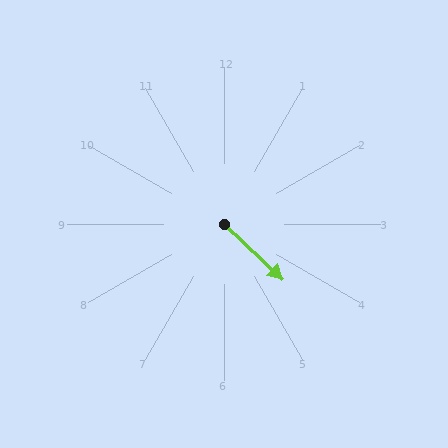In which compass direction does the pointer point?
Southeast.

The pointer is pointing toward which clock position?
Roughly 4 o'clock.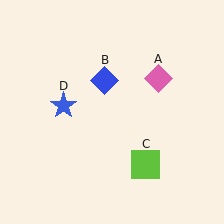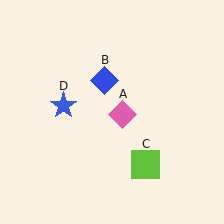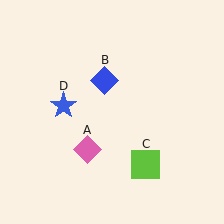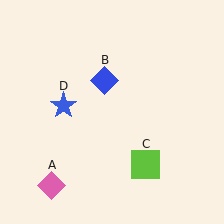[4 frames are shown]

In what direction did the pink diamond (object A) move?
The pink diamond (object A) moved down and to the left.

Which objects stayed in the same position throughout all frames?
Blue diamond (object B) and lime square (object C) and blue star (object D) remained stationary.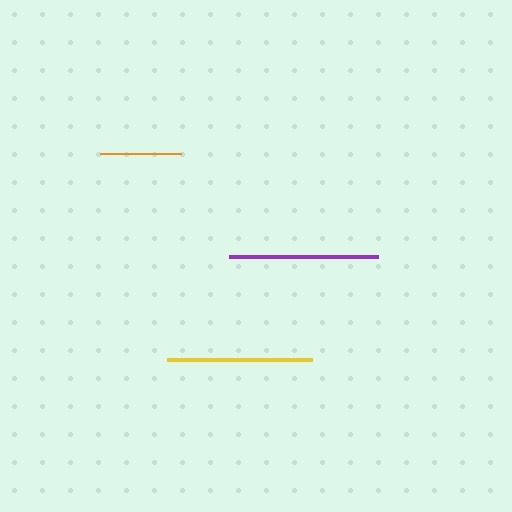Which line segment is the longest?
The purple line is the longest at approximately 149 pixels.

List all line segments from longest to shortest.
From longest to shortest: purple, yellow, orange.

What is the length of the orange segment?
The orange segment is approximately 81 pixels long.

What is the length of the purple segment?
The purple segment is approximately 149 pixels long.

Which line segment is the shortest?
The orange line is the shortest at approximately 81 pixels.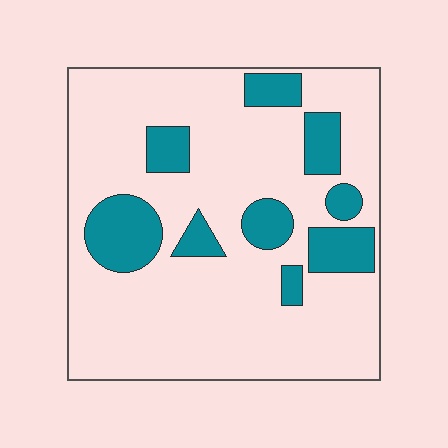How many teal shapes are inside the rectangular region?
9.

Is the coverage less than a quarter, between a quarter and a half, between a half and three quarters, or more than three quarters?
Less than a quarter.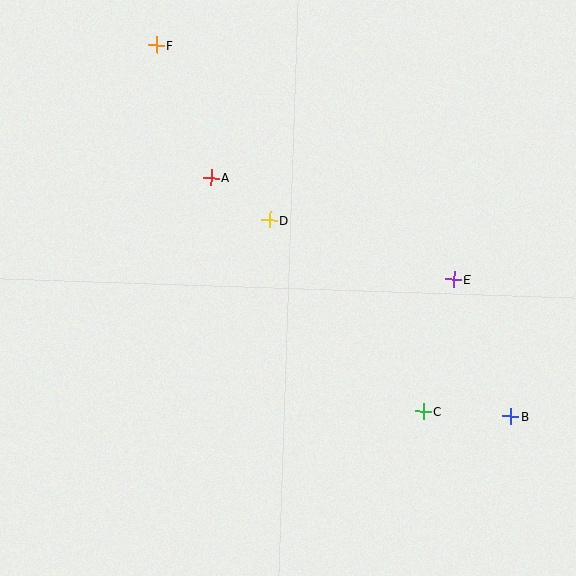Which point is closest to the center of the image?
Point D at (269, 220) is closest to the center.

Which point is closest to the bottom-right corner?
Point B is closest to the bottom-right corner.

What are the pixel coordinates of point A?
Point A is at (211, 178).